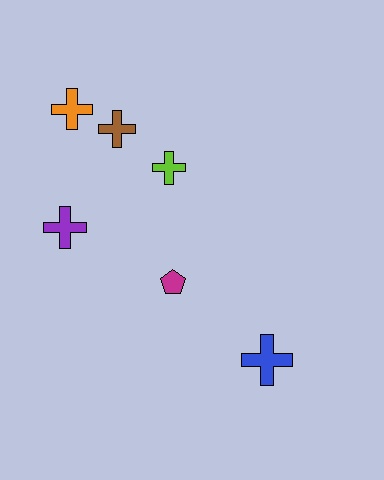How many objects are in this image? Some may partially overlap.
There are 6 objects.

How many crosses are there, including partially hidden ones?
There are 5 crosses.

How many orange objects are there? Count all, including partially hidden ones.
There is 1 orange object.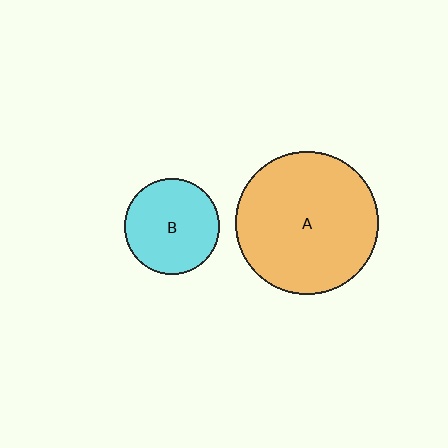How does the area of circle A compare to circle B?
Approximately 2.3 times.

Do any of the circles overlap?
No, none of the circles overlap.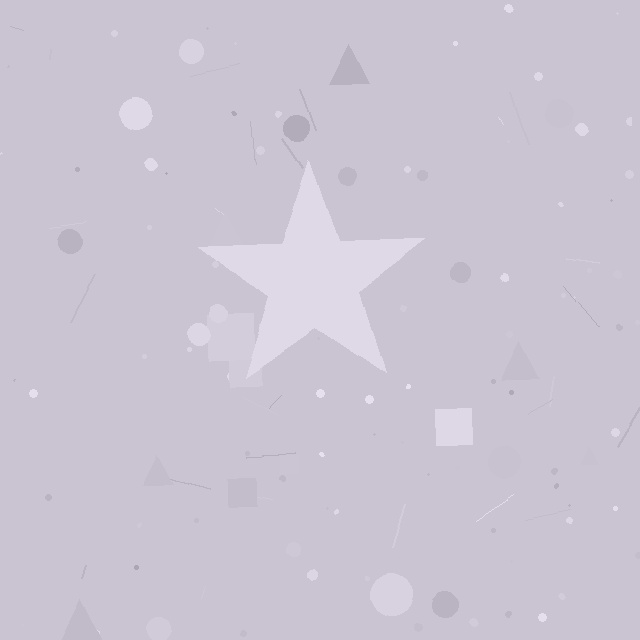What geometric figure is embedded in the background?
A star is embedded in the background.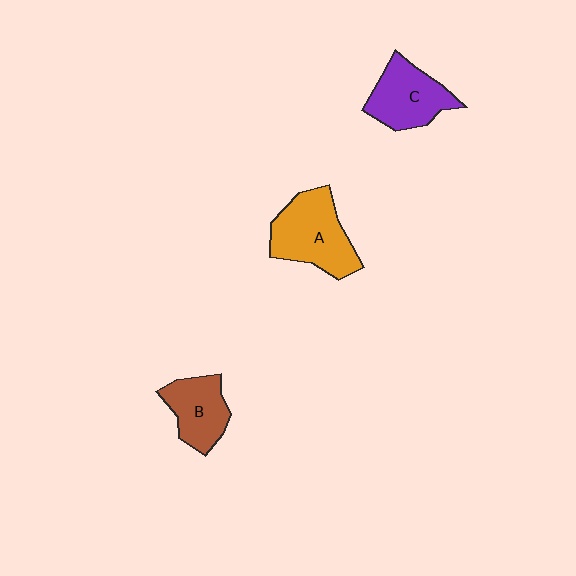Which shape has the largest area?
Shape A (orange).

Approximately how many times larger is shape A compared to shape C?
Approximately 1.2 times.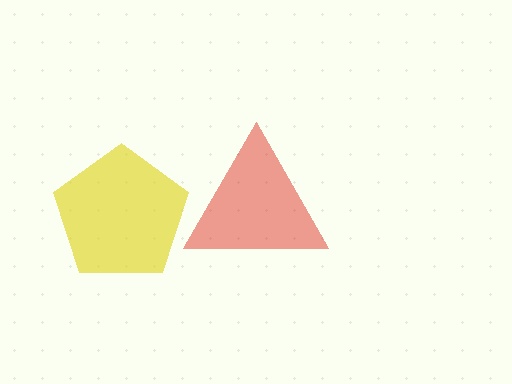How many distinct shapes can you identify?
There are 2 distinct shapes: a red triangle, a yellow pentagon.